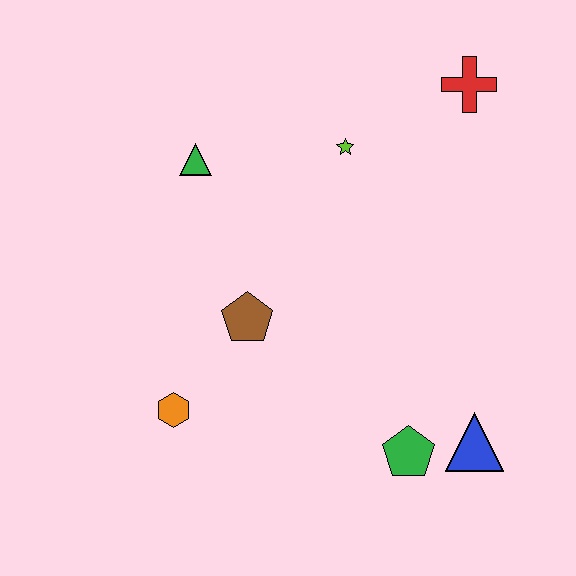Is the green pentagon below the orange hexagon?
Yes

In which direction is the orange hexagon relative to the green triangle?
The orange hexagon is below the green triangle.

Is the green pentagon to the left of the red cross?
Yes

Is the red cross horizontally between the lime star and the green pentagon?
No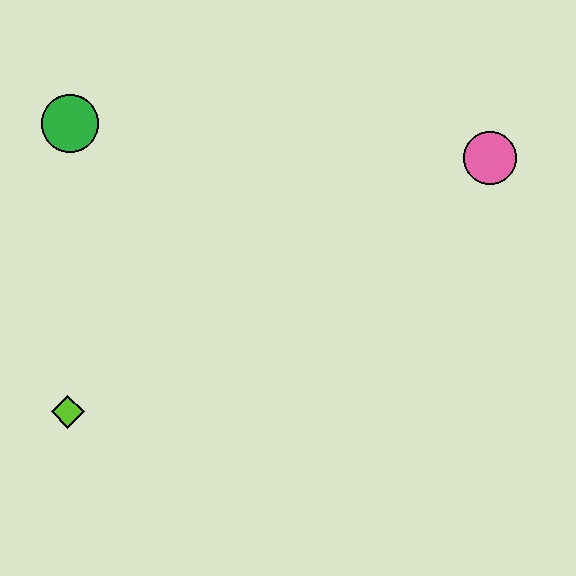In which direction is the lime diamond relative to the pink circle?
The lime diamond is to the left of the pink circle.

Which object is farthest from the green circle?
The pink circle is farthest from the green circle.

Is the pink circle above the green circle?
No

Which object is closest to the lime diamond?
The green circle is closest to the lime diamond.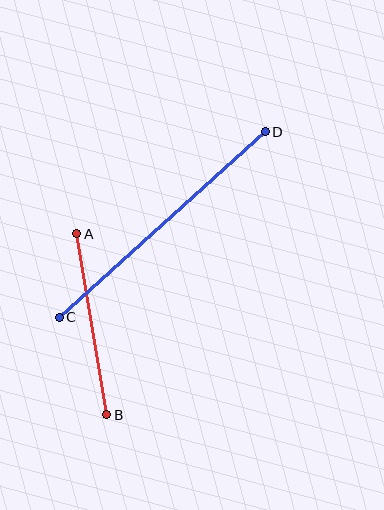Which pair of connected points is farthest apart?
Points C and D are farthest apart.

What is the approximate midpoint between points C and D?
The midpoint is at approximately (162, 224) pixels.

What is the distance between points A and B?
The distance is approximately 184 pixels.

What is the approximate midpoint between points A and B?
The midpoint is at approximately (92, 324) pixels.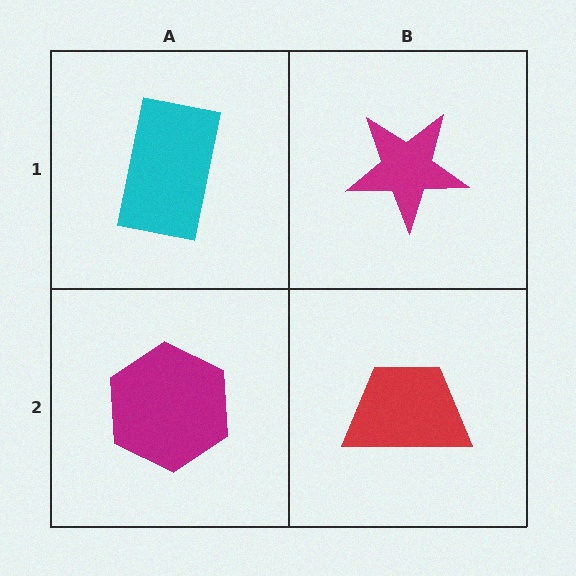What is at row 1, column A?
A cyan rectangle.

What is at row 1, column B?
A magenta star.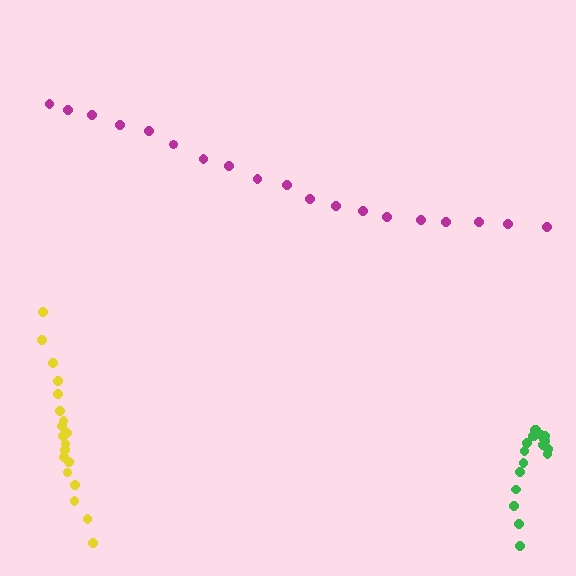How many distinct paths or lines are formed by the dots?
There are 3 distinct paths.